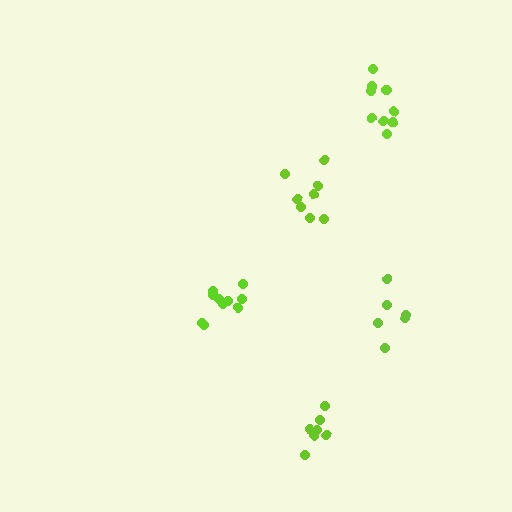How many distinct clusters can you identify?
There are 5 distinct clusters.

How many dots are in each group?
Group 1: 7 dots, Group 2: 6 dots, Group 3: 8 dots, Group 4: 9 dots, Group 5: 10 dots (40 total).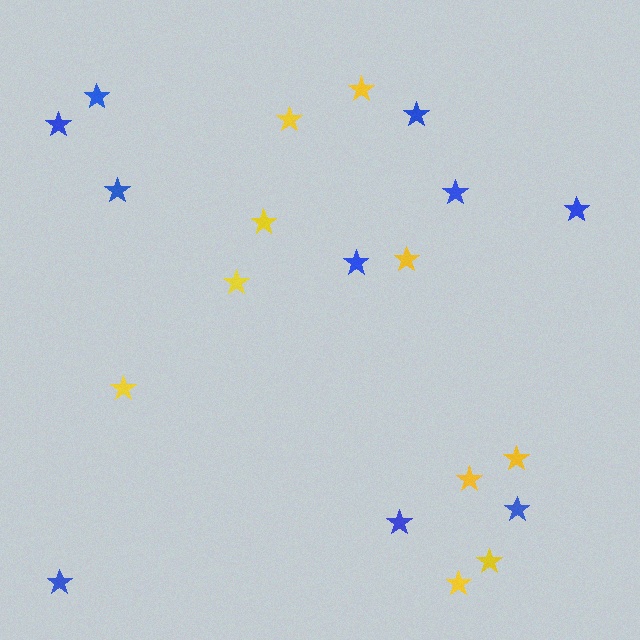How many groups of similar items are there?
There are 2 groups: one group of blue stars (10) and one group of yellow stars (10).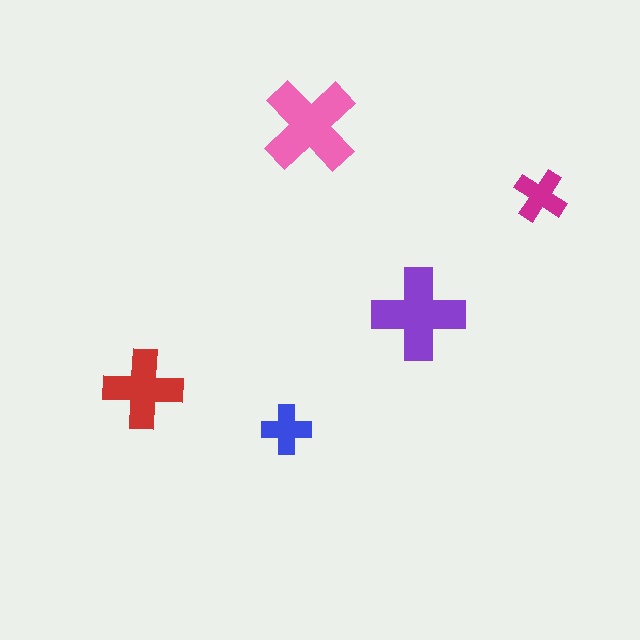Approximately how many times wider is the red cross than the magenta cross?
About 1.5 times wider.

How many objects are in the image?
There are 5 objects in the image.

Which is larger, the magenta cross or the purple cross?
The purple one.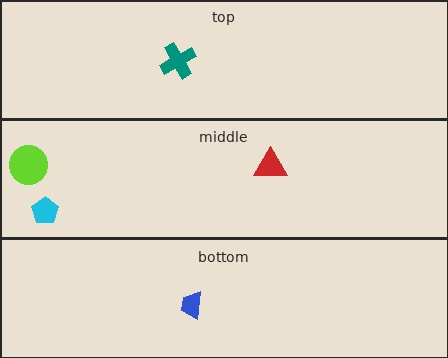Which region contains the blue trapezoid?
The bottom region.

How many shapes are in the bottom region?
1.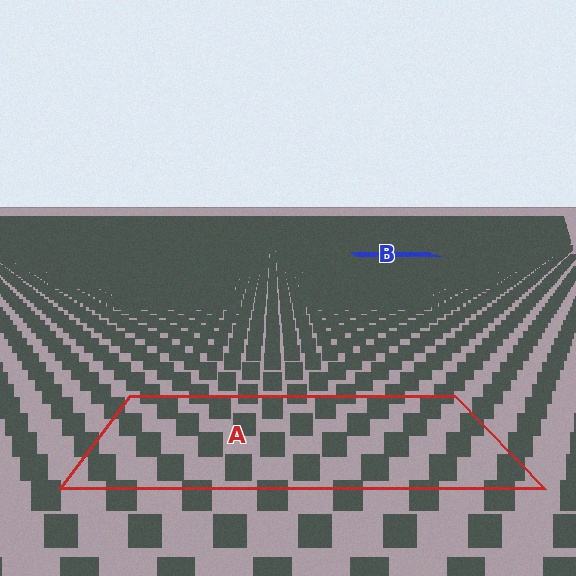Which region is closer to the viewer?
Region A is closer. The texture elements there are larger and more spread out.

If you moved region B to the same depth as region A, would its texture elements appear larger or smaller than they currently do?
They would appear larger. At a closer depth, the same texture elements are projected at a bigger on-screen size.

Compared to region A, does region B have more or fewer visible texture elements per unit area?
Region B has more texture elements per unit area — they are packed more densely because it is farther away.